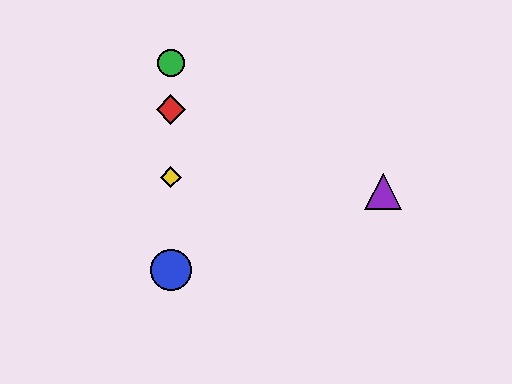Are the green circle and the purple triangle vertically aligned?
No, the green circle is at x≈171 and the purple triangle is at x≈383.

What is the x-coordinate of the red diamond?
The red diamond is at x≈171.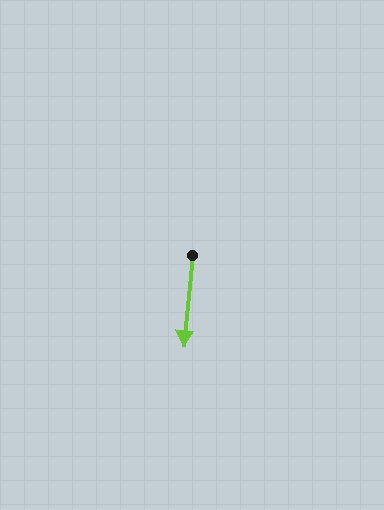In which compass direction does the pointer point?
South.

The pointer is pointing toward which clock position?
Roughly 6 o'clock.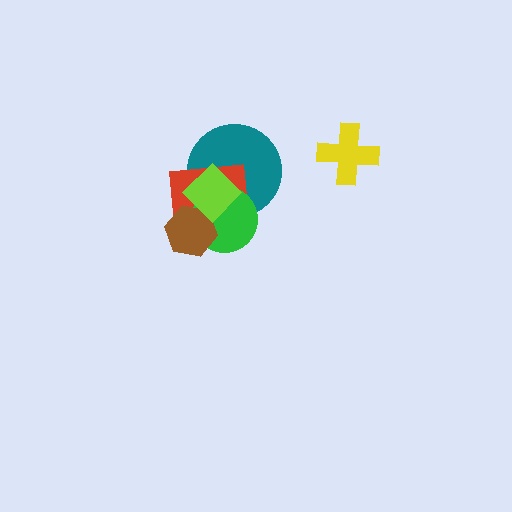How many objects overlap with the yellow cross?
0 objects overlap with the yellow cross.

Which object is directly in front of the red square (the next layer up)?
The green circle is directly in front of the red square.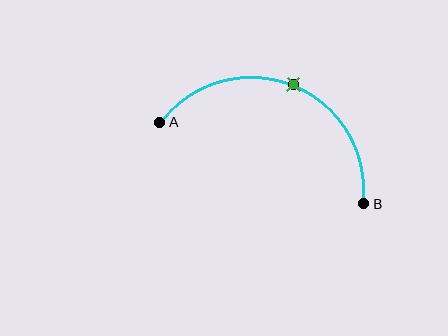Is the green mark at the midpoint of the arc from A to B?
Yes. The green mark lies on the arc at equal arc-length from both A and B — it is the arc midpoint.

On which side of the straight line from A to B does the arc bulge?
The arc bulges above the straight line connecting A and B.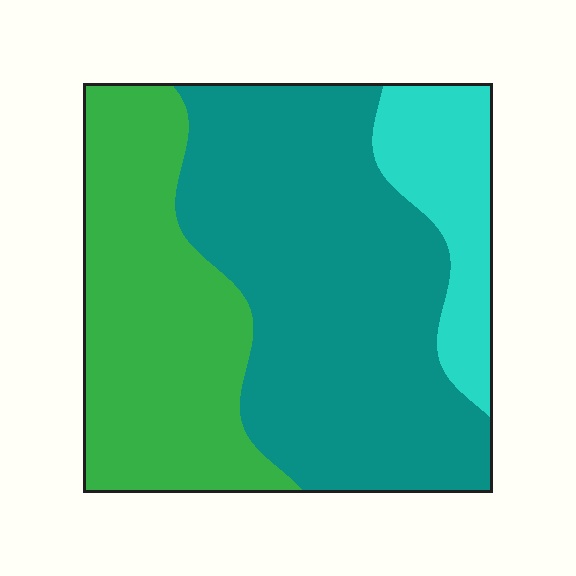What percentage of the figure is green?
Green takes up between a quarter and a half of the figure.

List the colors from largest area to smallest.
From largest to smallest: teal, green, cyan.